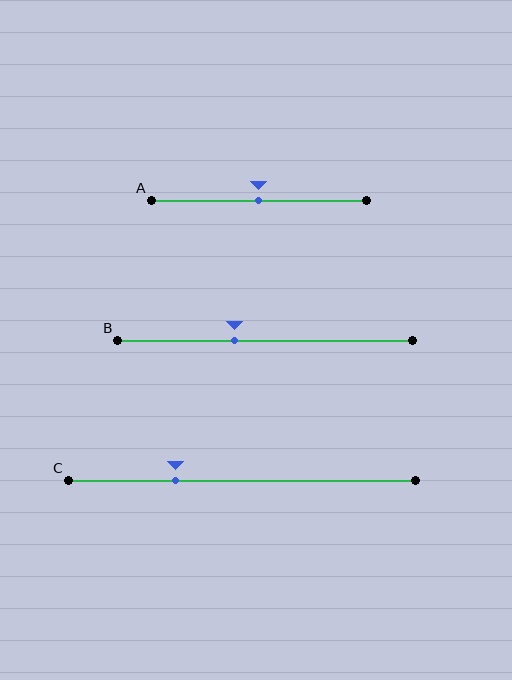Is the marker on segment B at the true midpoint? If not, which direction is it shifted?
No, the marker on segment B is shifted to the left by about 10% of the segment length.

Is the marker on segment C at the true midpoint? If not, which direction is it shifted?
No, the marker on segment C is shifted to the left by about 19% of the segment length.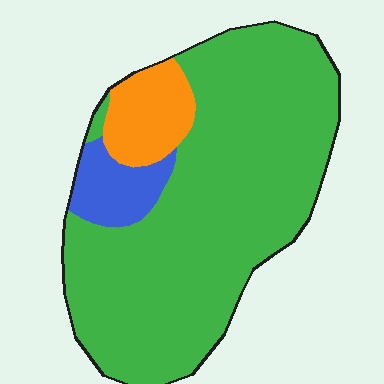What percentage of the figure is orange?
Orange covers 11% of the figure.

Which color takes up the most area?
Green, at roughly 80%.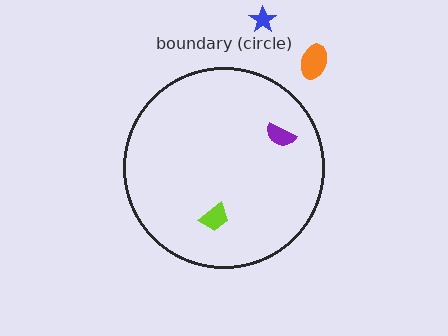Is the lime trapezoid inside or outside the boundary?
Inside.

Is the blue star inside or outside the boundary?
Outside.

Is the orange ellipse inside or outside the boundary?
Outside.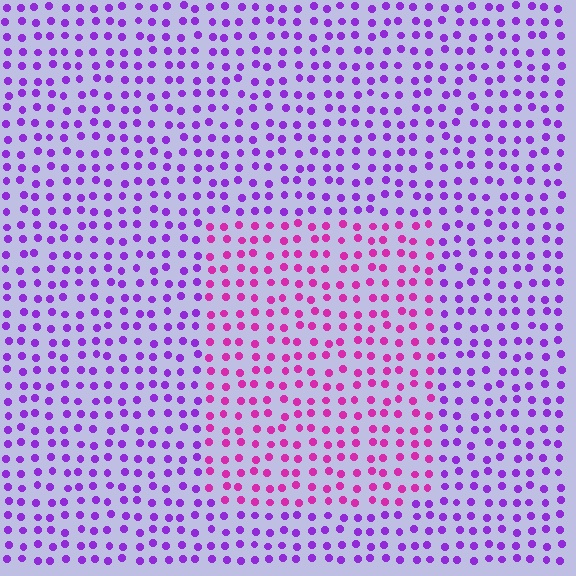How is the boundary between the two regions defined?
The boundary is defined purely by a slight shift in hue (about 38 degrees). Spacing, size, and orientation are identical on both sides.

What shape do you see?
I see a rectangle.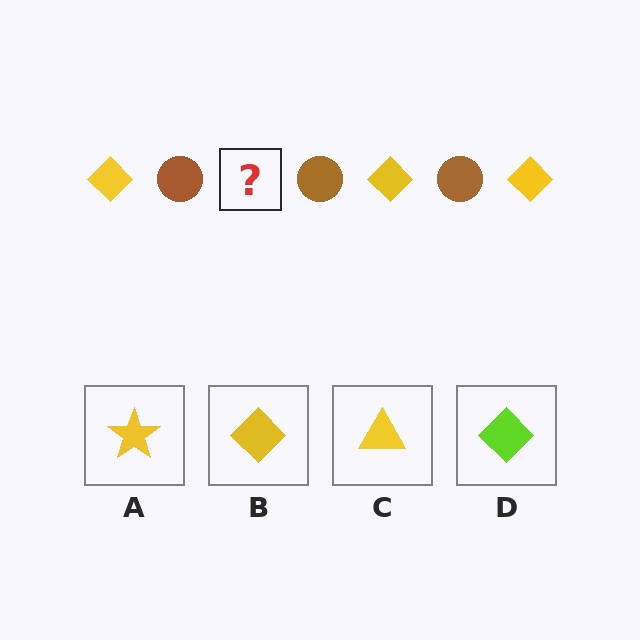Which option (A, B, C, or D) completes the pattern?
B.